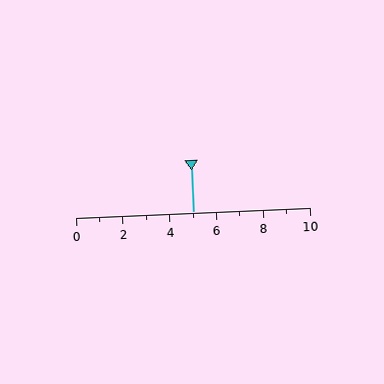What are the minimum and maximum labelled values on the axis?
The axis runs from 0 to 10.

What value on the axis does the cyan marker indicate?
The marker indicates approximately 5.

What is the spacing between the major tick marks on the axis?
The major ticks are spaced 2 apart.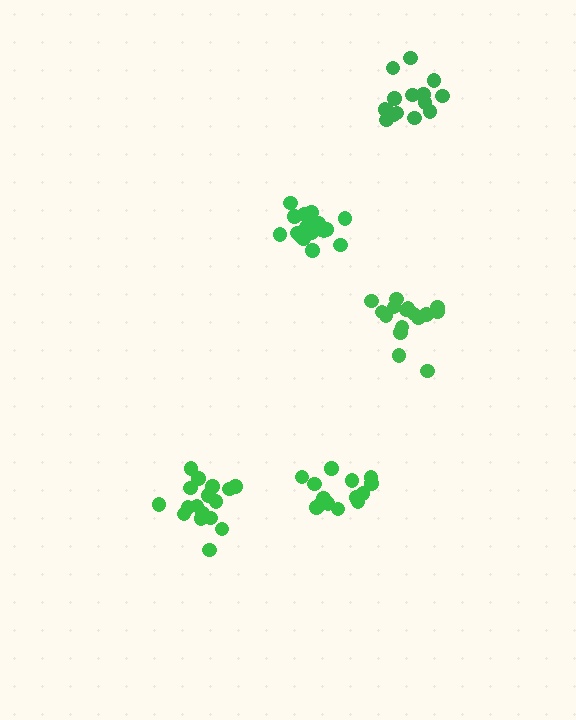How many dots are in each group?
Group 1: 17 dots, Group 2: 16 dots, Group 3: 15 dots, Group 4: 18 dots, Group 5: 14 dots (80 total).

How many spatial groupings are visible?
There are 5 spatial groupings.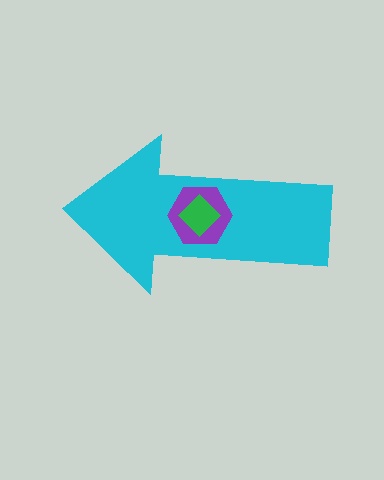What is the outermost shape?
The cyan arrow.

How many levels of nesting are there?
3.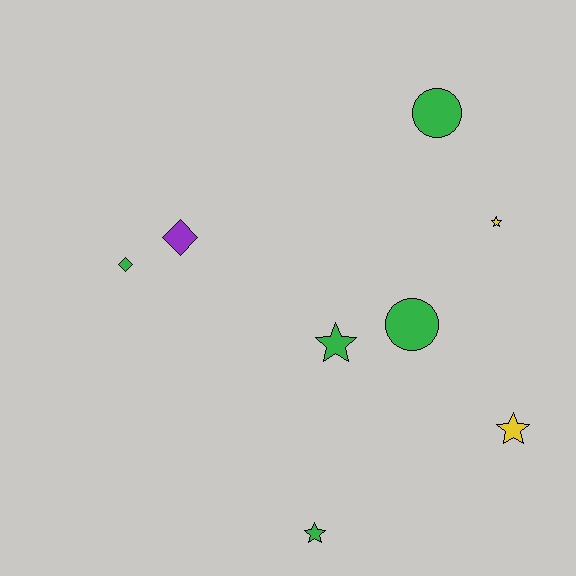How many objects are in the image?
There are 8 objects.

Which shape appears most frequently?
Star, with 4 objects.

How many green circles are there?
There are 2 green circles.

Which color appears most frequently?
Green, with 5 objects.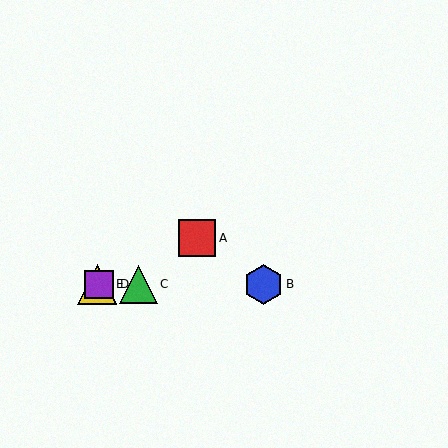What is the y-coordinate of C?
Object C is at y≈284.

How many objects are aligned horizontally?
4 objects (B, C, D, E) are aligned horizontally.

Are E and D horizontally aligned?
Yes, both are at y≈284.